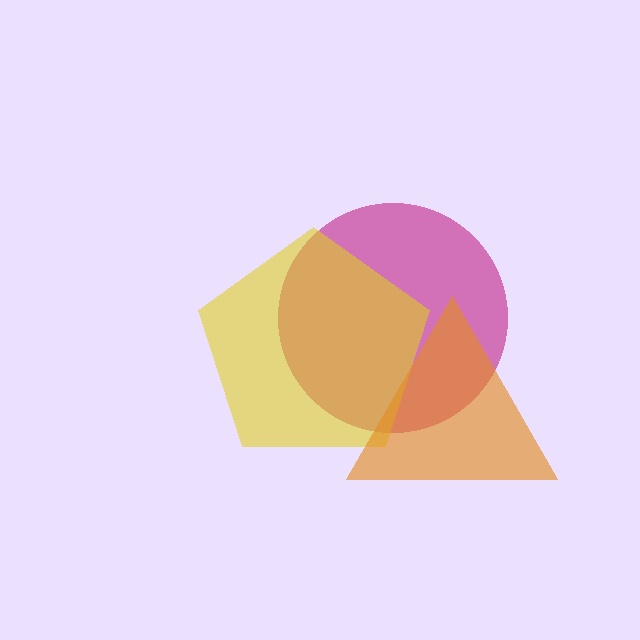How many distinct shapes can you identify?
There are 3 distinct shapes: a magenta circle, a yellow pentagon, an orange triangle.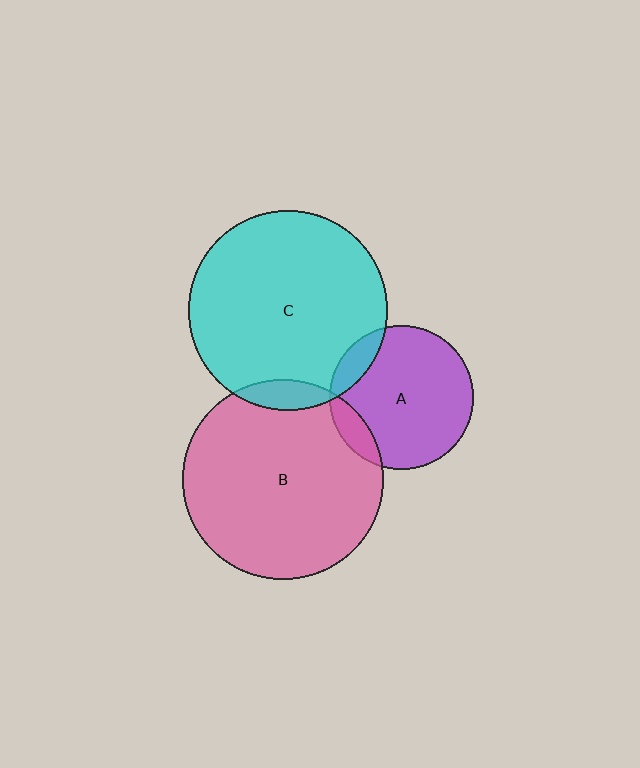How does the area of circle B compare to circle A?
Approximately 2.0 times.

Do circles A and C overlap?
Yes.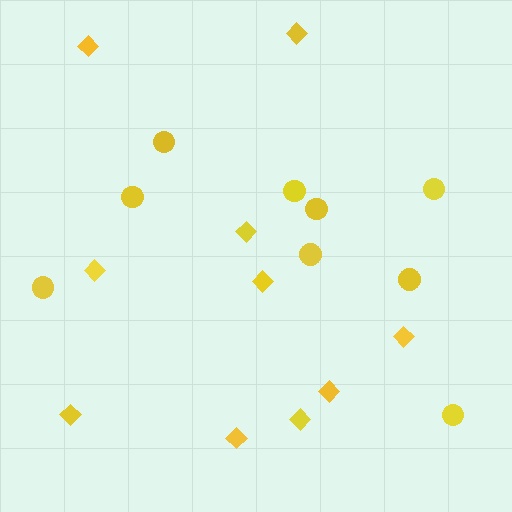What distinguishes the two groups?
There are 2 groups: one group of circles (9) and one group of diamonds (10).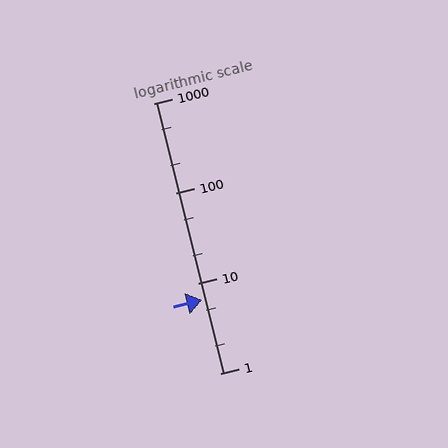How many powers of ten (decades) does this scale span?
The scale spans 3 decades, from 1 to 1000.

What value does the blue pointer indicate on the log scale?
The pointer indicates approximately 6.5.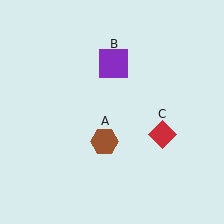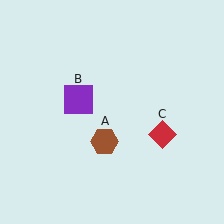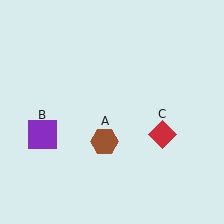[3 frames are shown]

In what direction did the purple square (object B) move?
The purple square (object B) moved down and to the left.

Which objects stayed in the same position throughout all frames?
Brown hexagon (object A) and red diamond (object C) remained stationary.